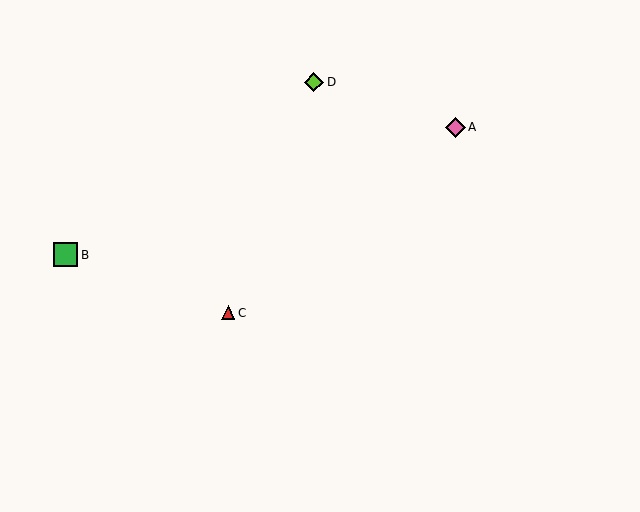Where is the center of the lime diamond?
The center of the lime diamond is at (313, 82).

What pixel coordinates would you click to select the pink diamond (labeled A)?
Click at (455, 127) to select the pink diamond A.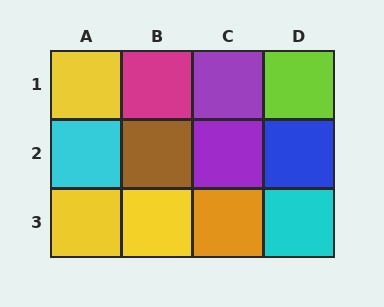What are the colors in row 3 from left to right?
Yellow, yellow, orange, cyan.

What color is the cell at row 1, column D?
Lime.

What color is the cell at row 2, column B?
Brown.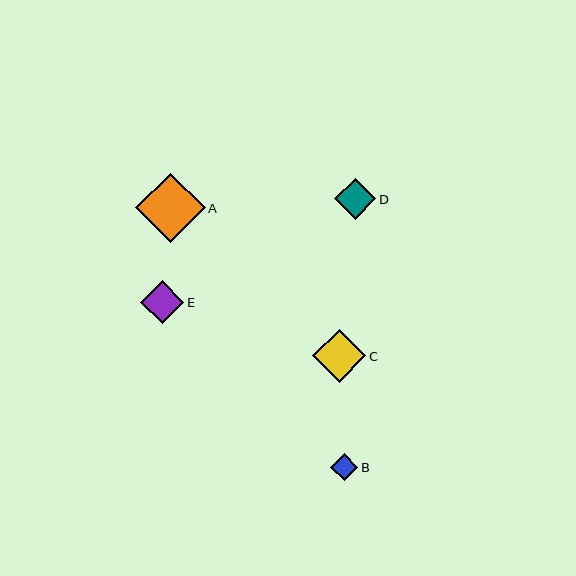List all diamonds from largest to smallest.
From largest to smallest: A, C, E, D, B.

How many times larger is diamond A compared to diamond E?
Diamond A is approximately 1.6 times the size of diamond E.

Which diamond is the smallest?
Diamond B is the smallest with a size of approximately 27 pixels.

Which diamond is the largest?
Diamond A is the largest with a size of approximately 70 pixels.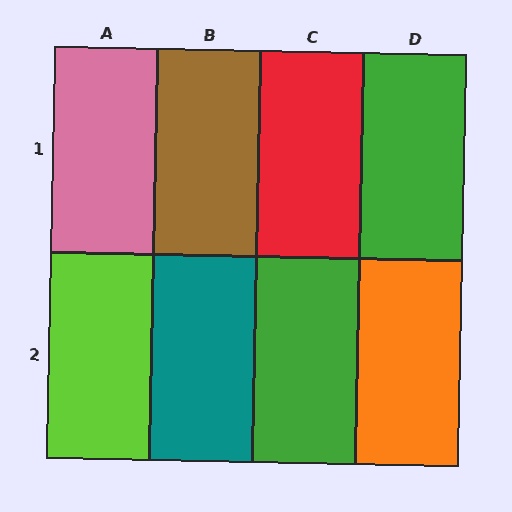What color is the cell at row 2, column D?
Orange.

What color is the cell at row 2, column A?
Lime.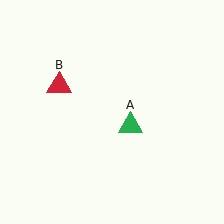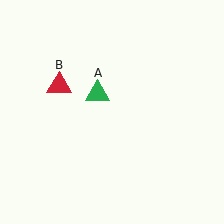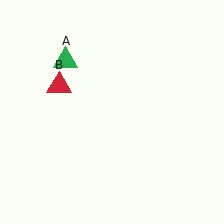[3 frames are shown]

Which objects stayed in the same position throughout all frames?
Red triangle (object B) remained stationary.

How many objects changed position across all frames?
1 object changed position: green triangle (object A).